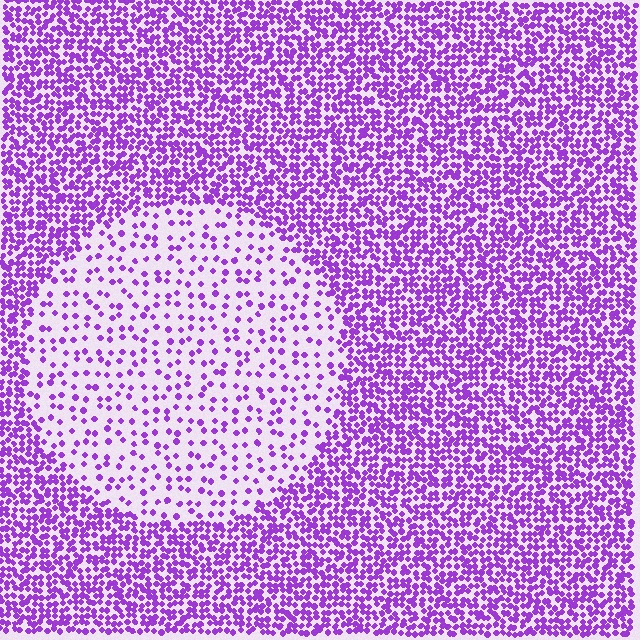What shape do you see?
I see a circle.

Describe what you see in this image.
The image contains small purple elements arranged at two different densities. A circle-shaped region is visible where the elements are less densely packed than the surrounding area.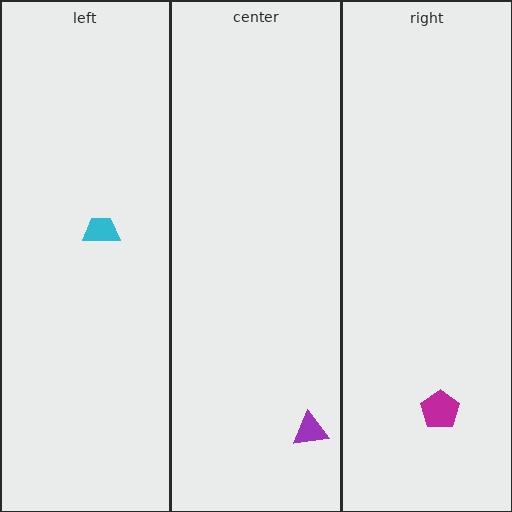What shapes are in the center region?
The purple triangle.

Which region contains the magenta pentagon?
The right region.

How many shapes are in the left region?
1.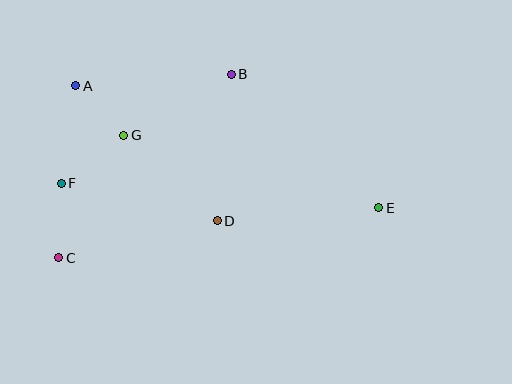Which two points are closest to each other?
Points A and G are closest to each other.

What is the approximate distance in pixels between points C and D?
The distance between C and D is approximately 163 pixels.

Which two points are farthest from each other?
Points A and E are farthest from each other.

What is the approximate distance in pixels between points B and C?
The distance between B and C is approximately 252 pixels.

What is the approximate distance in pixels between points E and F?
The distance between E and F is approximately 319 pixels.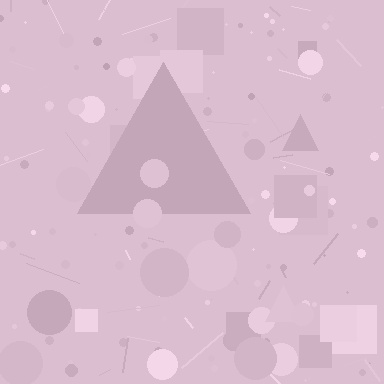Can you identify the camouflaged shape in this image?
The camouflaged shape is a triangle.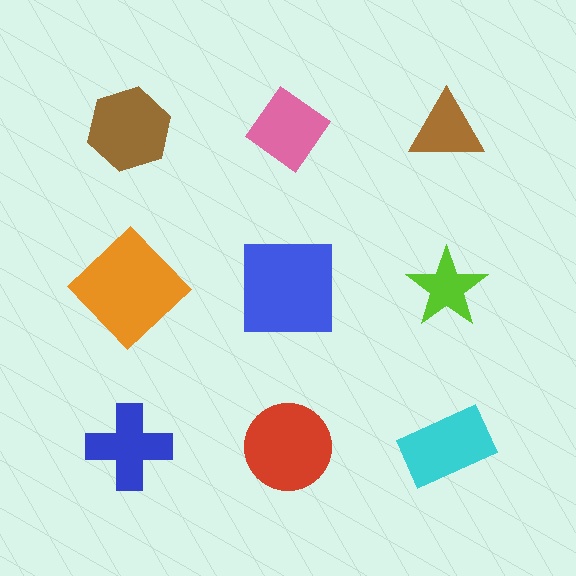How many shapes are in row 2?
3 shapes.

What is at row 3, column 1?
A blue cross.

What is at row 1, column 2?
A pink diamond.